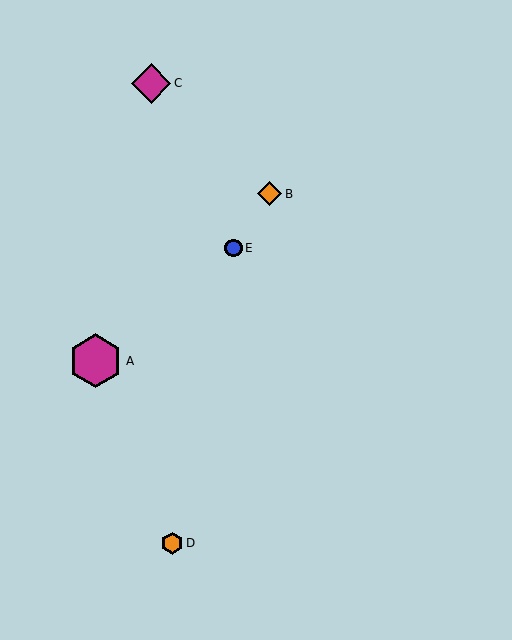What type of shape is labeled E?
Shape E is a blue circle.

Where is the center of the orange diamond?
The center of the orange diamond is at (270, 194).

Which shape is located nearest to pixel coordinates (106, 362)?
The magenta hexagon (labeled A) at (96, 361) is nearest to that location.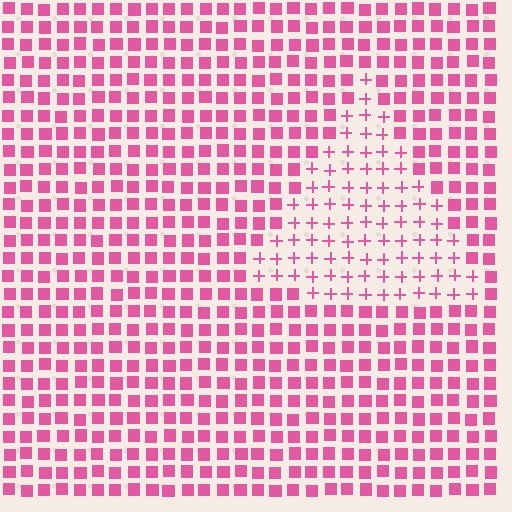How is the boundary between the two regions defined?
The boundary is defined by a change in element shape: plus signs inside vs. squares outside. All elements share the same color and spacing.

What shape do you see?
I see a triangle.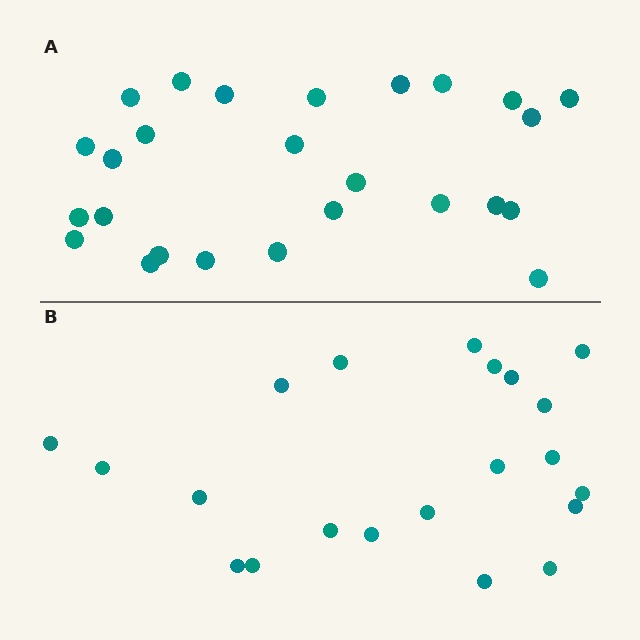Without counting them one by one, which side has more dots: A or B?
Region A (the top region) has more dots.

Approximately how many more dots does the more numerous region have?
Region A has about 5 more dots than region B.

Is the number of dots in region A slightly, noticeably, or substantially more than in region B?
Region A has only slightly more — the two regions are fairly close. The ratio is roughly 1.2 to 1.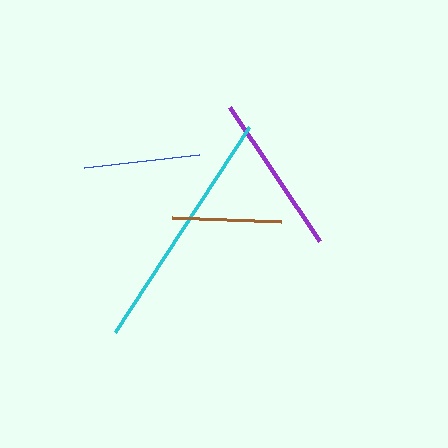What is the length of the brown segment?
The brown segment is approximately 109 pixels long.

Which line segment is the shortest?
The brown line is the shortest at approximately 109 pixels.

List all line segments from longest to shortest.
From longest to shortest: cyan, purple, blue, brown.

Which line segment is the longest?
The cyan line is the longest at approximately 245 pixels.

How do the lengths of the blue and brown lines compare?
The blue and brown lines are approximately the same length.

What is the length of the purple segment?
The purple segment is approximately 162 pixels long.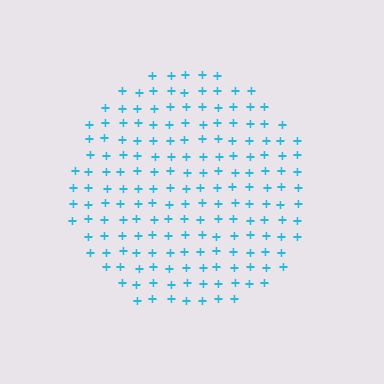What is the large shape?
The large shape is a circle.